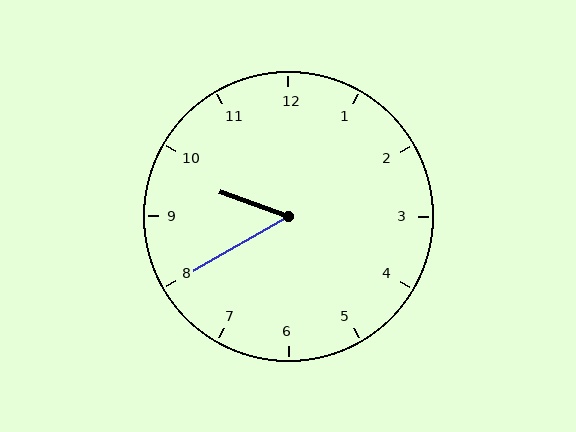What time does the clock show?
9:40.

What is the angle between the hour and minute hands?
Approximately 50 degrees.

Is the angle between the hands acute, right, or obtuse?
It is acute.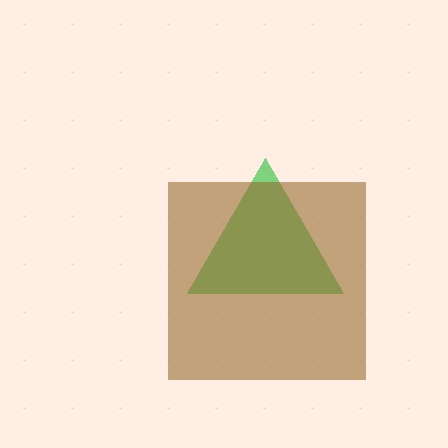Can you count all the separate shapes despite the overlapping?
Yes, there are 2 separate shapes.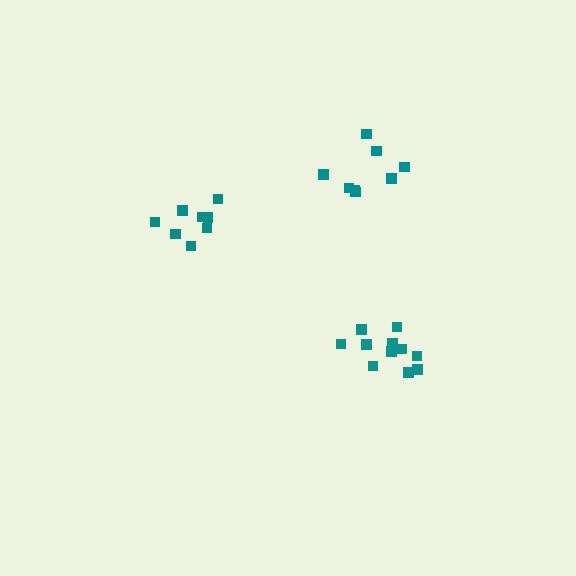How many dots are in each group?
Group 1: 8 dots, Group 2: 8 dots, Group 3: 11 dots (27 total).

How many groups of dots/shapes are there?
There are 3 groups.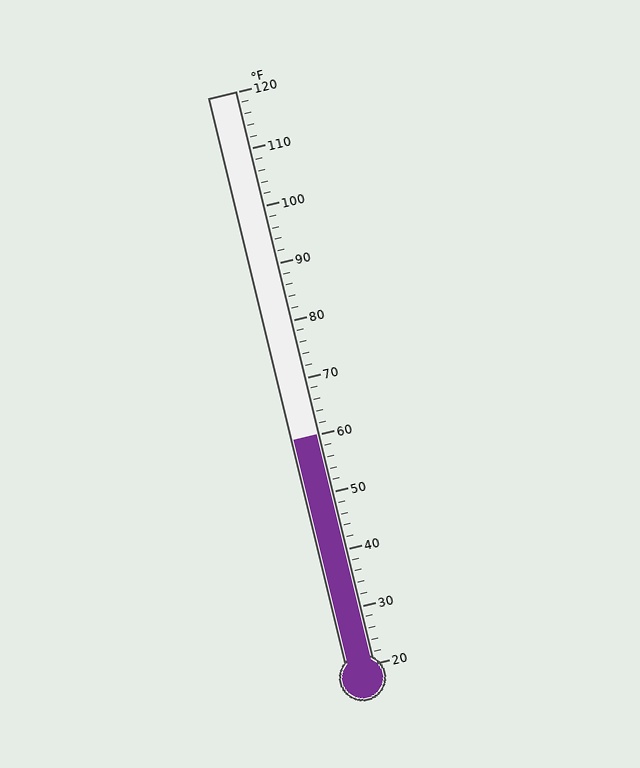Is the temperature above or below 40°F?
The temperature is above 40°F.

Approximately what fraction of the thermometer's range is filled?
The thermometer is filled to approximately 40% of its range.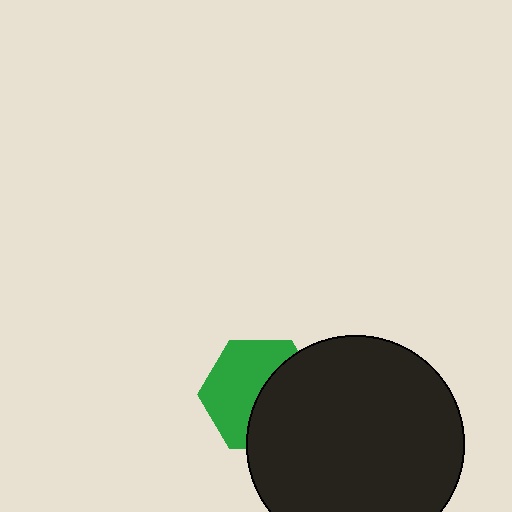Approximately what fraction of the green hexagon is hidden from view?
Roughly 46% of the green hexagon is hidden behind the black circle.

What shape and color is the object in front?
The object in front is a black circle.